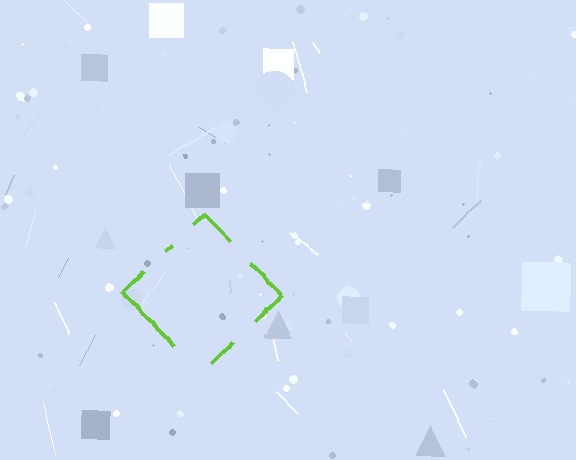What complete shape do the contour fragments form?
The contour fragments form a diamond.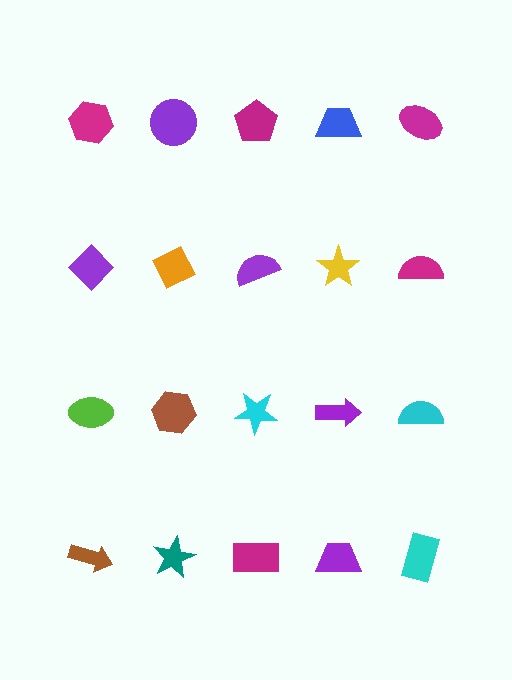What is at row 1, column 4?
A blue trapezoid.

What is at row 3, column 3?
A cyan star.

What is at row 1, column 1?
A magenta hexagon.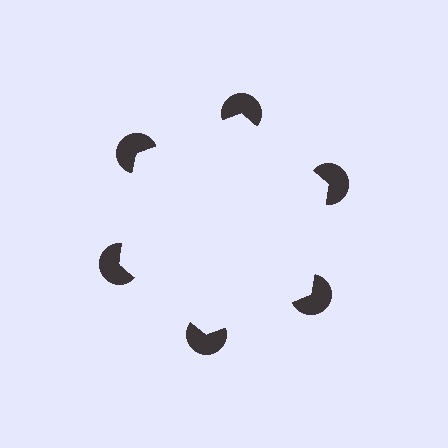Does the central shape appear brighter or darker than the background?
It typically appears slightly brighter than the background, even though no actual brightness change is drawn.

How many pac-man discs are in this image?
There are 6 — one at each vertex of the illusory hexagon.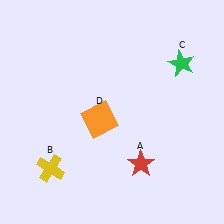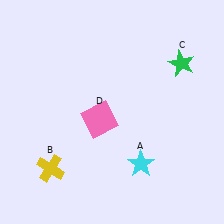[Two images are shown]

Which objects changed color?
A changed from red to cyan. D changed from orange to pink.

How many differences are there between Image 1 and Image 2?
There are 2 differences between the two images.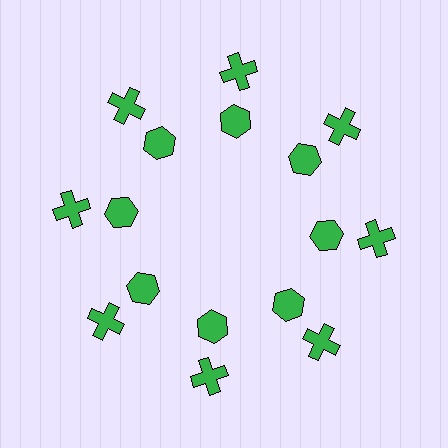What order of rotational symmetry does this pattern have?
This pattern has 8-fold rotational symmetry.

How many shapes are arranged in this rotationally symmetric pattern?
There are 16 shapes, arranged in 8 groups of 2.